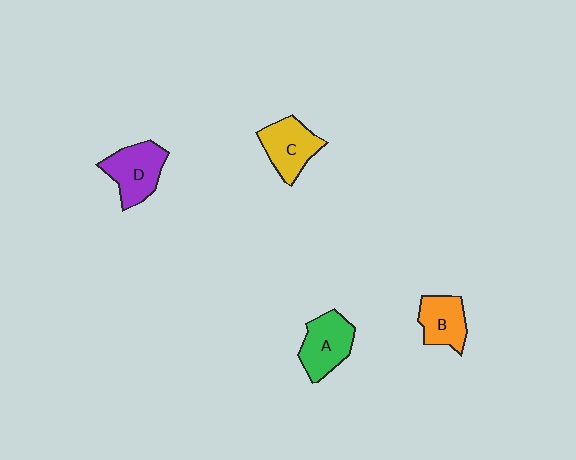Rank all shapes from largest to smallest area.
From largest to smallest: D (purple), A (green), C (yellow), B (orange).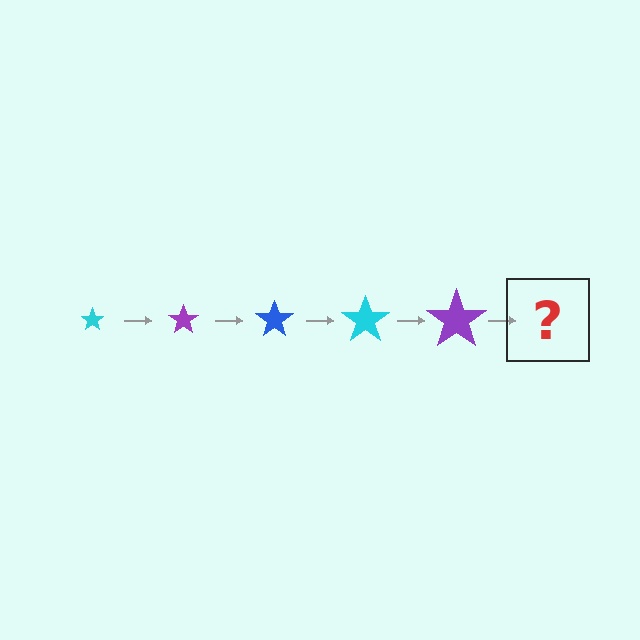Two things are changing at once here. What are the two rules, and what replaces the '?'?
The two rules are that the star grows larger each step and the color cycles through cyan, purple, and blue. The '?' should be a blue star, larger than the previous one.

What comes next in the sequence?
The next element should be a blue star, larger than the previous one.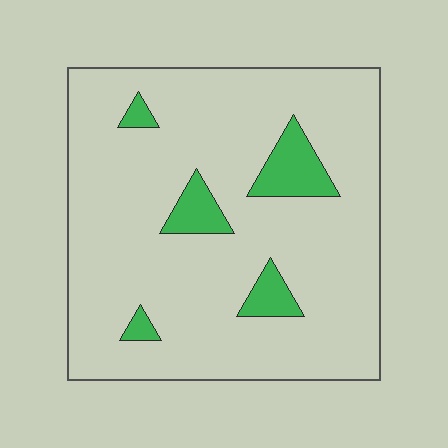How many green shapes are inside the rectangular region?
5.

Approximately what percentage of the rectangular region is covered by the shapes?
Approximately 10%.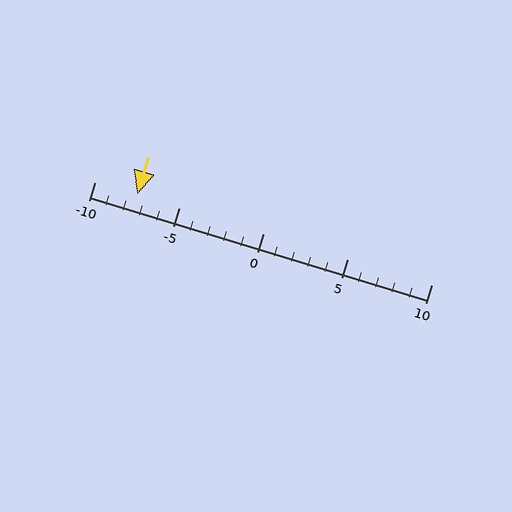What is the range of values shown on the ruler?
The ruler shows values from -10 to 10.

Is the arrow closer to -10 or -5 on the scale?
The arrow is closer to -5.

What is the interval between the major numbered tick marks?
The major tick marks are spaced 5 units apart.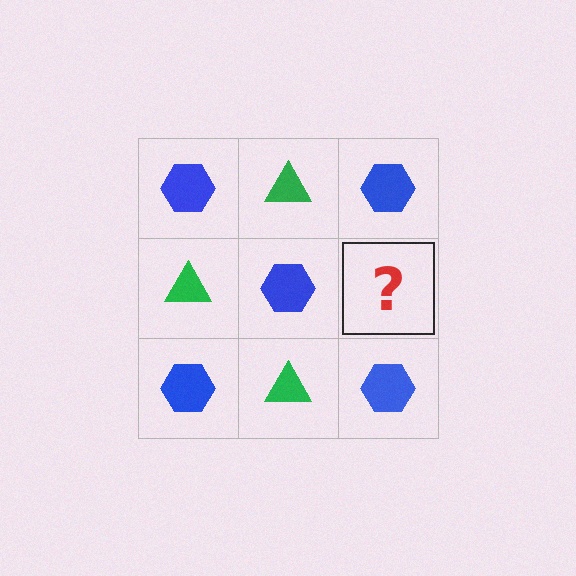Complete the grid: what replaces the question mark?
The question mark should be replaced with a green triangle.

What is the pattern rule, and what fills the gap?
The rule is that it alternates blue hexagon and green triangle in a checkerboard pattern. The gap should be filled with a green triangle.